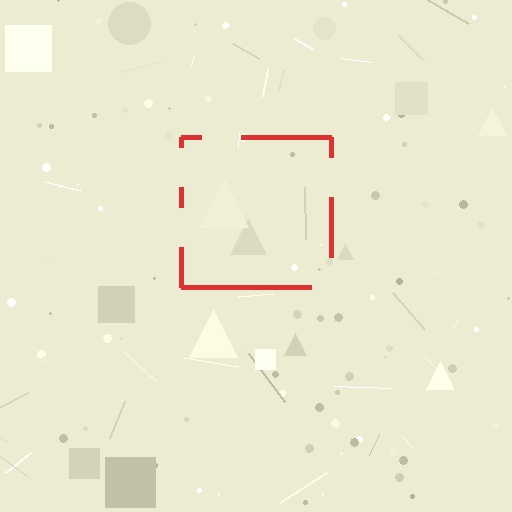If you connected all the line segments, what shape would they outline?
They would outline a square.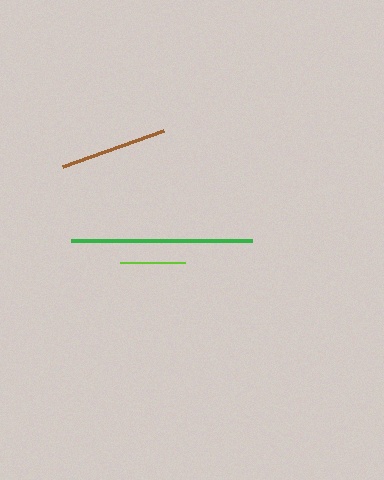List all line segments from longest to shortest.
From longest to shortest: green, brown, lime.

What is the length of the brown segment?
The brown segment is approximately 107 pixels long.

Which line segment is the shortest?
The lime line is the shortest at approximately 66 pixels.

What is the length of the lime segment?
The lime segment is approximately 66 pixels long.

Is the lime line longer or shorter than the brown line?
The brown line is longer than the lime line.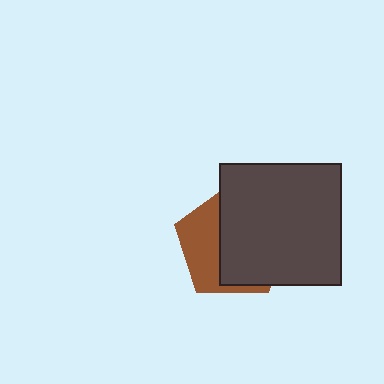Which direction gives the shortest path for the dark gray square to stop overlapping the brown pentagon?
Moving right gives the shortest separation.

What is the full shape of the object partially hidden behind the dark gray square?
The partially hidden object is a brown pentagon.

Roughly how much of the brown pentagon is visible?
A small part of it is visible (roughly 39%).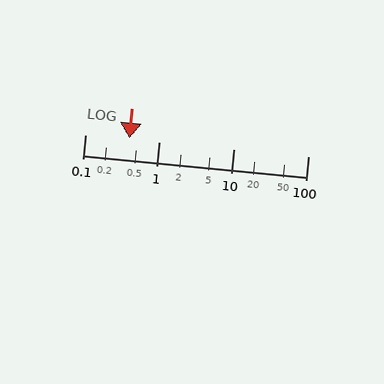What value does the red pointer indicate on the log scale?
The pointer indicates approximately 0.4.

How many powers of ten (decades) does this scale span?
The scale spans 3 decades, from 0.1 to 100.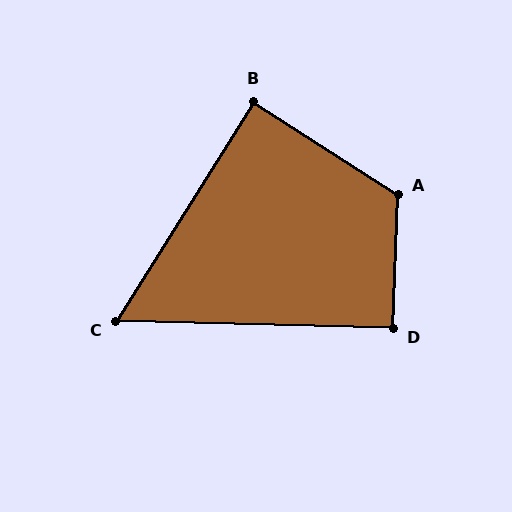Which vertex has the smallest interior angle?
C, at approximately 59 degrees.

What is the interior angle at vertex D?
Approximately 91 degrees (approximately right).